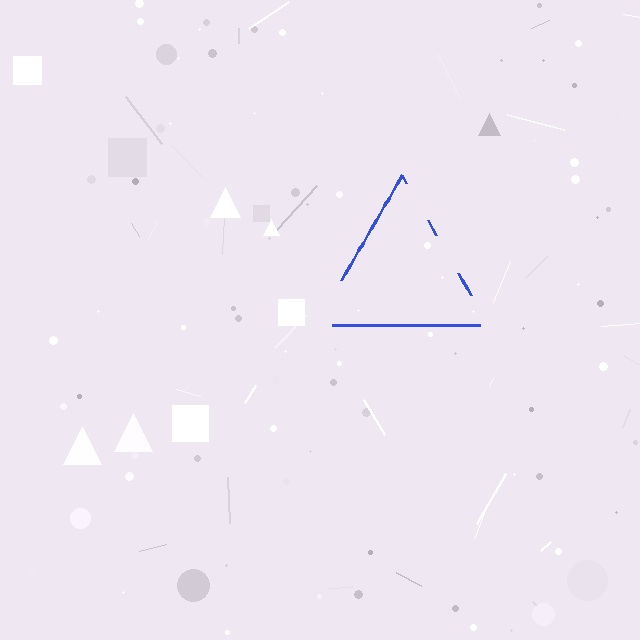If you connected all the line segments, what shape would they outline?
They would outline a triangle.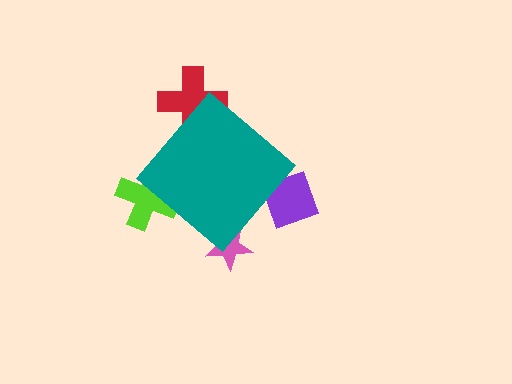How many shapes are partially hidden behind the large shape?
4 shapes are partially hidden.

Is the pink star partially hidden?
Yes, the pink star is partially hidden behind the teal diamond.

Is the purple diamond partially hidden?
Yes, the purple diamond is partially hidden behind the teal diamond.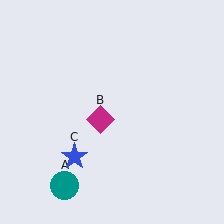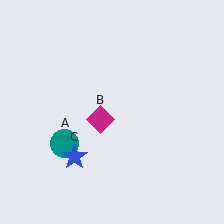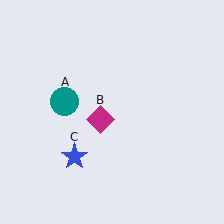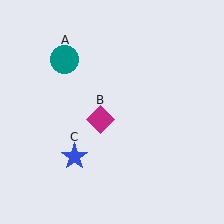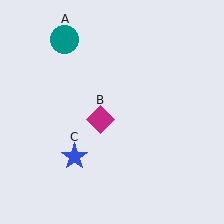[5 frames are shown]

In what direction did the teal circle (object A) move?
The teal circle (object A) moved up.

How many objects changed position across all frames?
1 object changed position: teal circle (object A).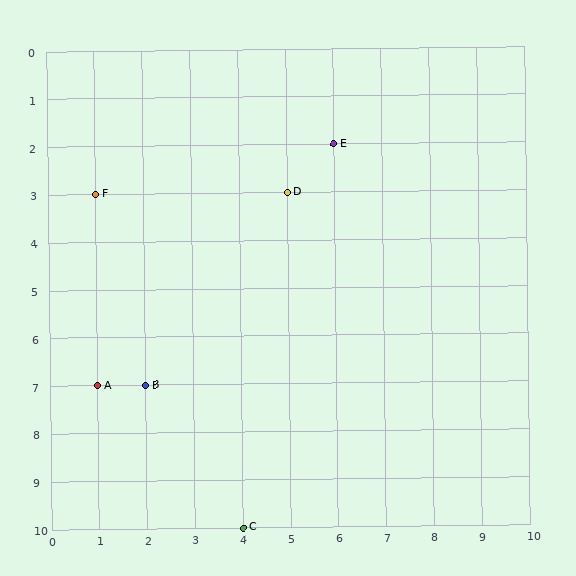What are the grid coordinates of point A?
Point A is at grid coordinates (1, 7).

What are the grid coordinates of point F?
Point F is at grid coordinates (1, 3).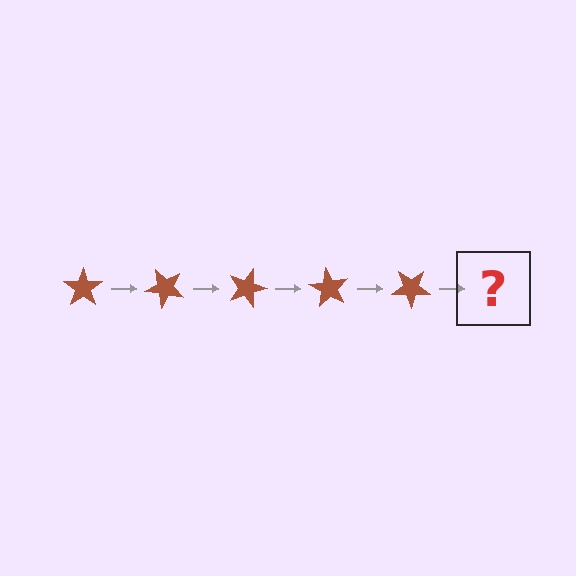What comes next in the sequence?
The next element should be a brown star rotated 225 degrees.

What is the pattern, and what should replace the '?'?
The pattern is that the star rotates 45 degrees each step. The '?' should be a brown star rotated 225 degrees.